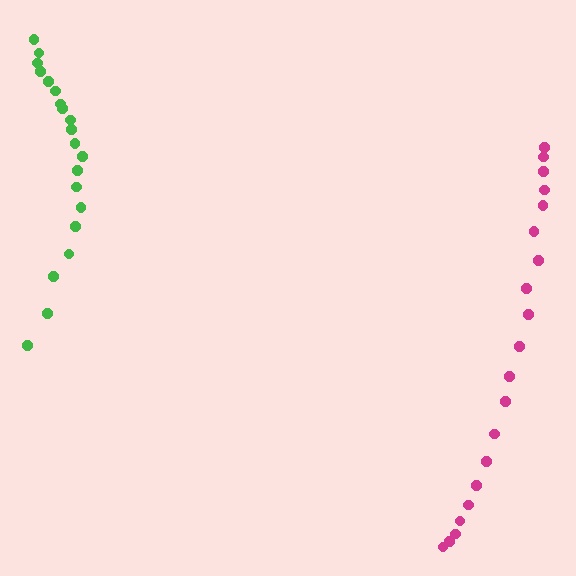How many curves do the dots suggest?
There are 2 distinct paths.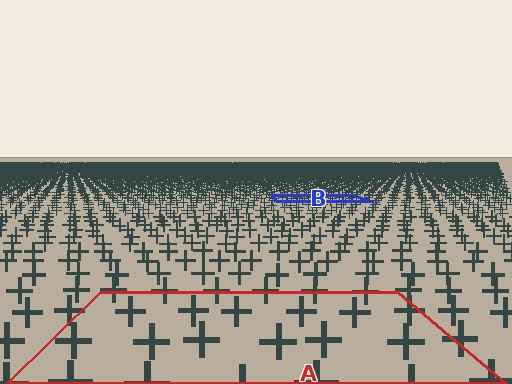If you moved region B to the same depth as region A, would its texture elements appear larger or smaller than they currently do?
They would appear larger. At a closer depth, the same texture elements are projected at a bigger on-screen size.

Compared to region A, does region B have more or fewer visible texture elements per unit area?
Region B has more texture elements per unit area — they are packed more densely because it is farther away.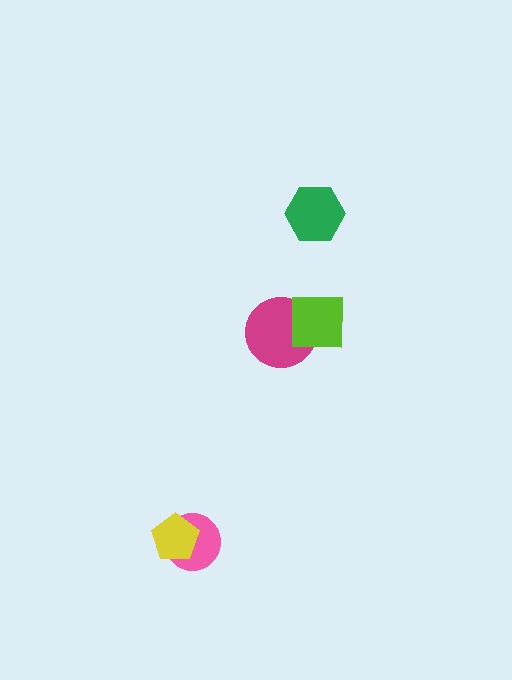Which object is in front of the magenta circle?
The lime square is in front of the magenta circle.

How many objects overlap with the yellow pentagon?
1 object overlaps with the yellow pentagon.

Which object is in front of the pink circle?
The yellow pentagon is in front of the pink circle.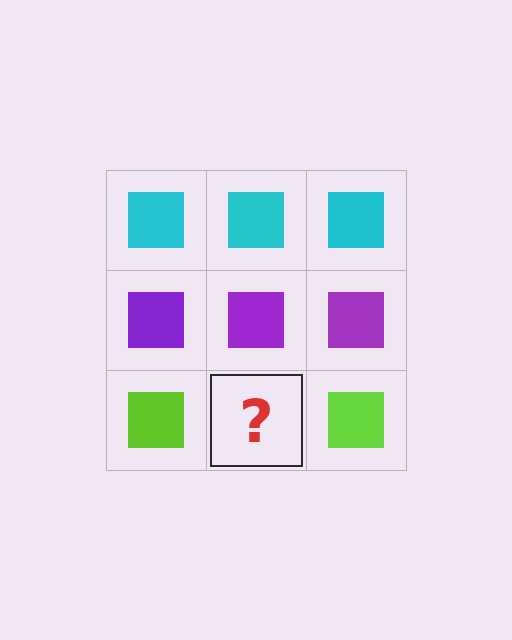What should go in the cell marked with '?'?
The missing cell should contain a lime square.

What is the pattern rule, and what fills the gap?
The rule is that each row has a consistent color. The gap should be filled with a lime square.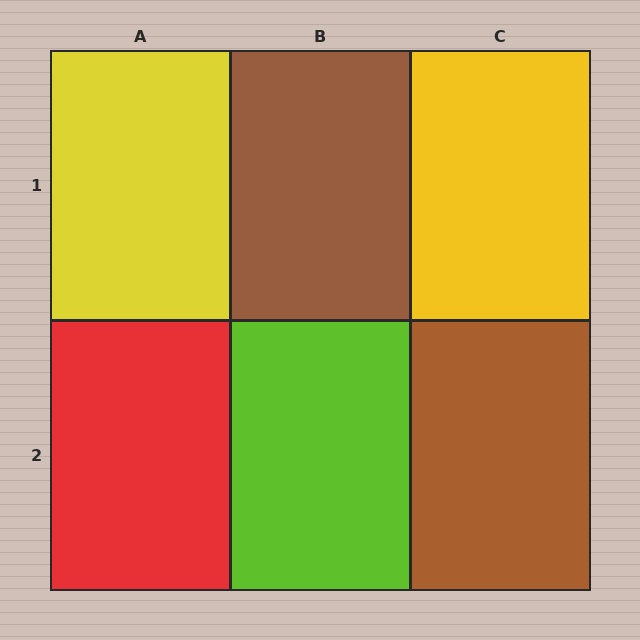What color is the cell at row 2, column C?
Brown.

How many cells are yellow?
2 cells are yellow.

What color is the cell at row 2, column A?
Red.